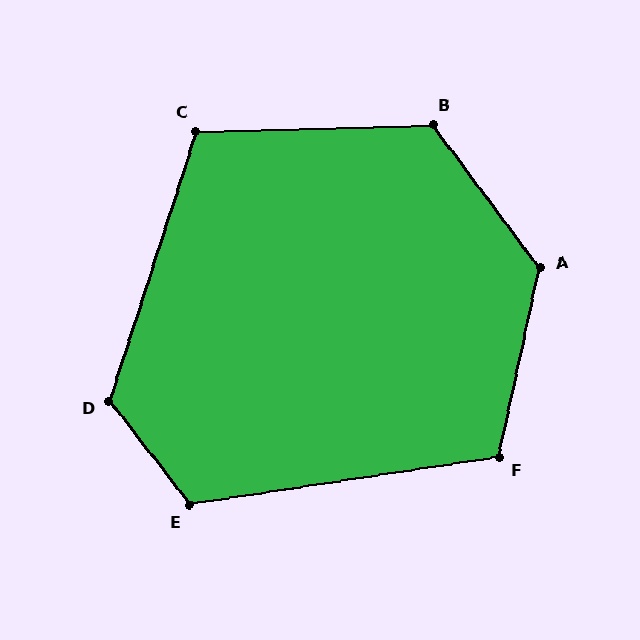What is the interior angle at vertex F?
Approximately 111 degrees (obtuse).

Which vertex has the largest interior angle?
A, at approximately 131 degrees.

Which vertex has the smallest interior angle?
C, at approximately 109 degrees.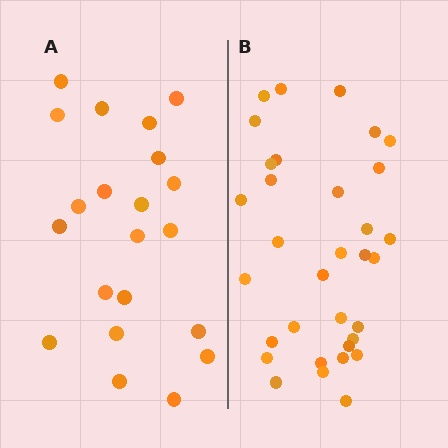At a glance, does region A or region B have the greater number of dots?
Region B (the right region) has more dots.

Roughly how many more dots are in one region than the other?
Region B has roughly 12 or so more dots than region A.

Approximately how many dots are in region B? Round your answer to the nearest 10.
About 30 dots. (The exact count is 33, which rounds to 30.)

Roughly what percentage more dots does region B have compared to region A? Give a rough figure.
About 55% more.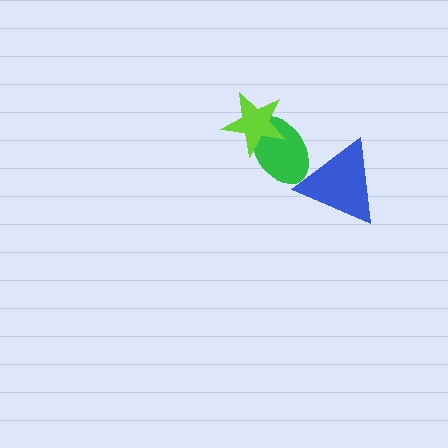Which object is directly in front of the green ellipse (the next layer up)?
The lime star is directly in front of the green ellipse.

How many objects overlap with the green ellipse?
2 objects overlap with the green ellipse.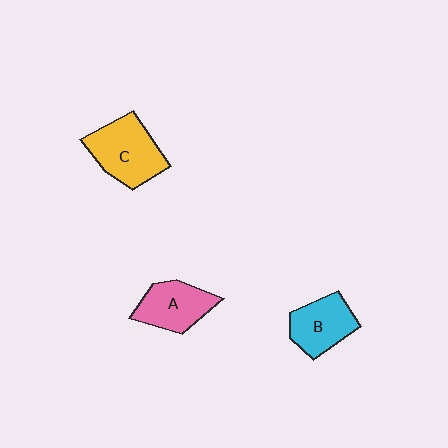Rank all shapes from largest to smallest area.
From largest to smallest: C (yellow), A (pink), B (cyan).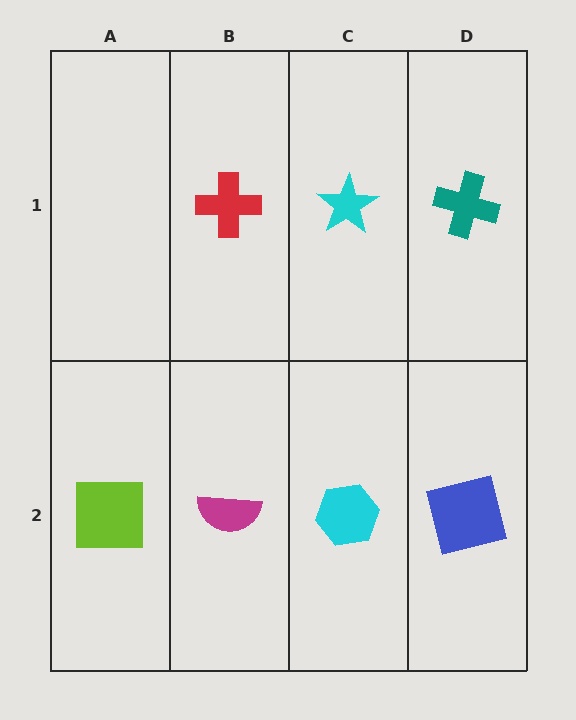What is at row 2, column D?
A blue square.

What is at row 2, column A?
A lime square.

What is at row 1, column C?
A cyan star.